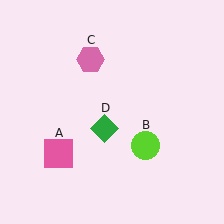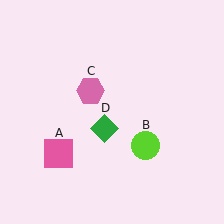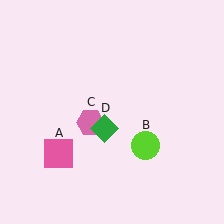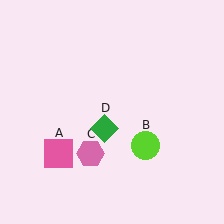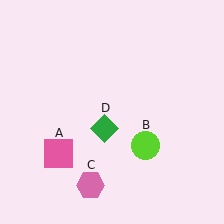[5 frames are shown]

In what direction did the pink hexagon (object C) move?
The pink hexagon (object C) moved down.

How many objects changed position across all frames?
1 object changed position: pink hexagon (object C).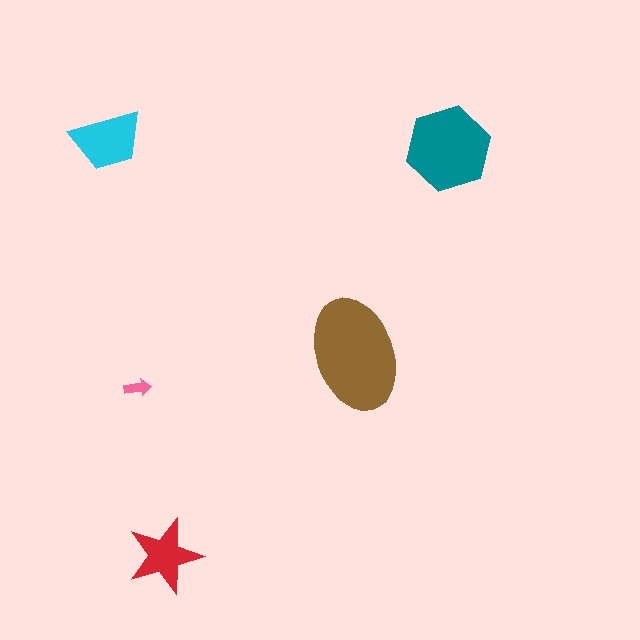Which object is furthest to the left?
The cyan trapezoid is leftmost.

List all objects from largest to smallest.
The brown ellipse, the teal hexagon, the cyan trapezoid, the red star, the pink arrow.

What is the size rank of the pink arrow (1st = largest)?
5th.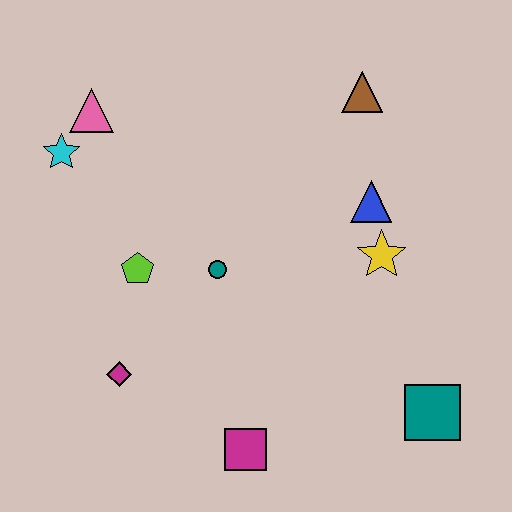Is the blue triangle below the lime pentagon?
No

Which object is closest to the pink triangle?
The cyan star is closest to the pink triangle.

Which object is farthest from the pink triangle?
The teal square is farthest from the pink triangle.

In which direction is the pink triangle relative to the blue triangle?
The pink triangle is to the left of the blue triangle.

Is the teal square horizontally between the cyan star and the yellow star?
No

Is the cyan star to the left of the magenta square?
Yes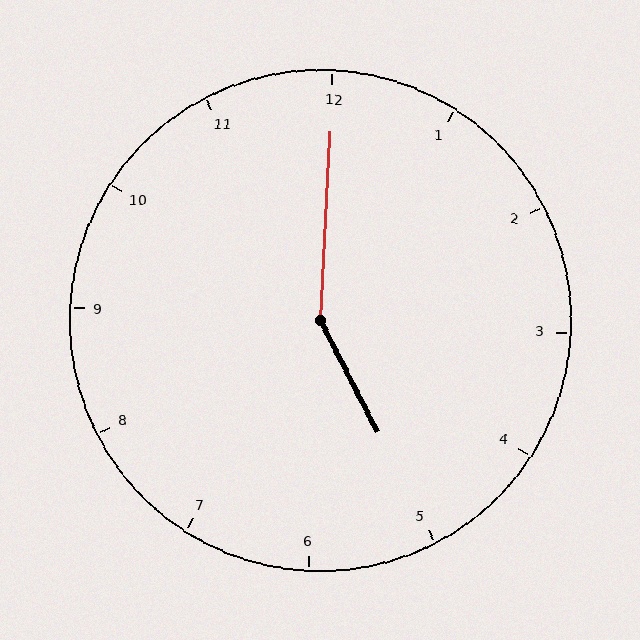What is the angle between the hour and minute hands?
Approximately 150 degrees.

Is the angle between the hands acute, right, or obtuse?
It is obtuse.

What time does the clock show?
5:00.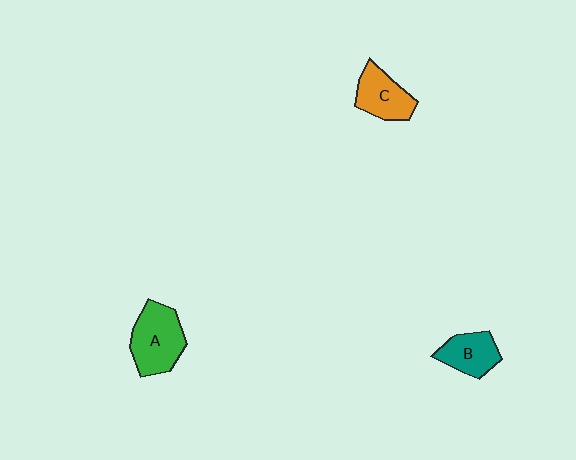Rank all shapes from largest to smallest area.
From largest to smallest: A (green), C (orange), B (teal).